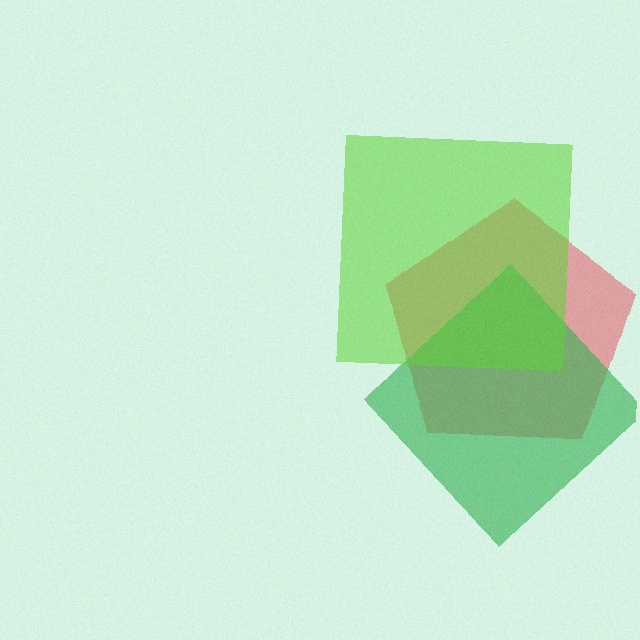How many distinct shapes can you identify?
There are 3 distinct shapes: a red pentagon, a green diamond, a lime square.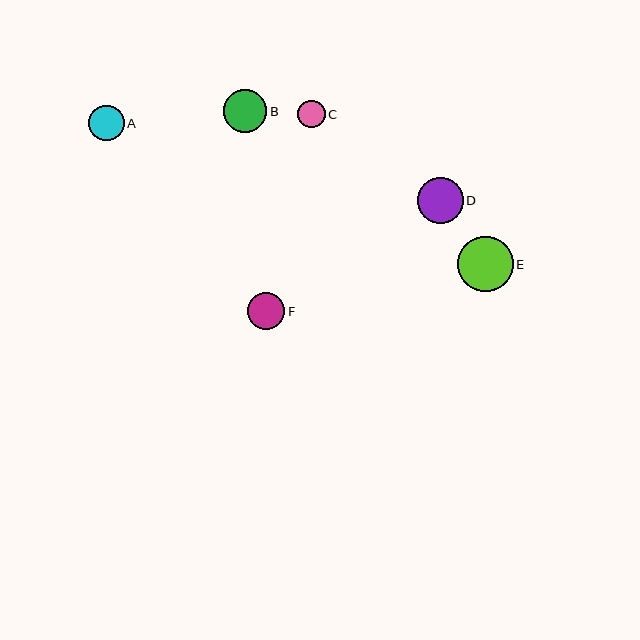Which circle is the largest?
Circle E is the largest with a size of approximately 55 pixels.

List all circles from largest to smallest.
From largest to smallest: E, D, B, F, A, C.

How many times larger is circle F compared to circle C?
Circle F is approximately 1.4 times the size of circle C.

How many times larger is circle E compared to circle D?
Circle E is approximately 1.2 times the size of circle D.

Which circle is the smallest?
Circle C is the smallest with a size of approximately 27 pixels.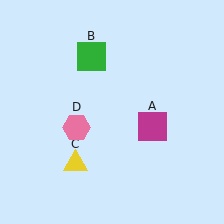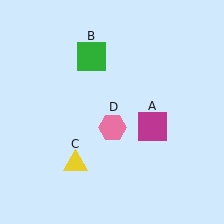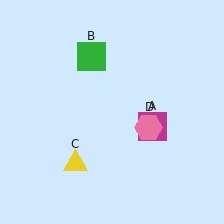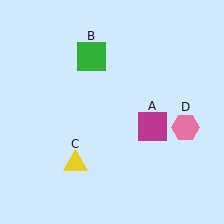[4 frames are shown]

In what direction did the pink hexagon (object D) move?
The pink hexagon (object D) moved right.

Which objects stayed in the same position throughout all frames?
Magenta square (object A) and green square (object B) and yellow triangle (object C) remained stationary.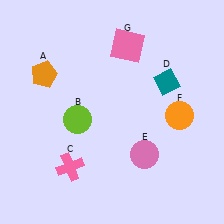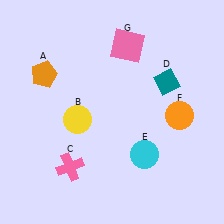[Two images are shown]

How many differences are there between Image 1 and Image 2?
There are 2 differences between the two images.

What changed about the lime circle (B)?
In Image 1, B is lime. In Image 2, it changed to yellow.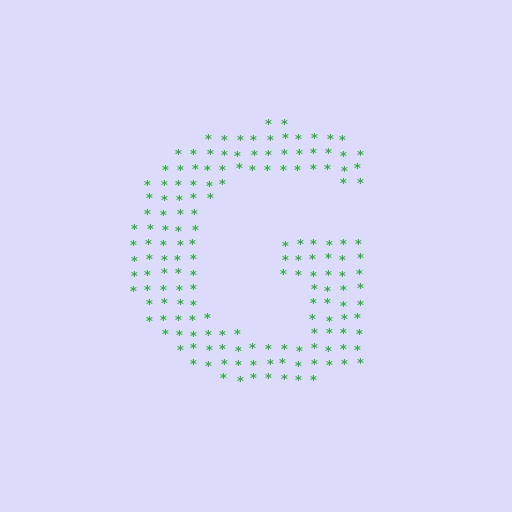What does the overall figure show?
The overall figure shows the letter G.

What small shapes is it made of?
It is made of small asterisks.